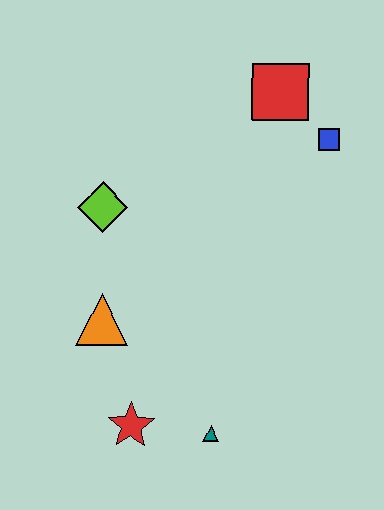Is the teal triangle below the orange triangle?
Yes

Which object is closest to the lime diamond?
The orange triangle is closest to the lime diamond.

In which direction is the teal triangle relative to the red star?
The teal triangle is to the right of the red star.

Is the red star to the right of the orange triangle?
Yes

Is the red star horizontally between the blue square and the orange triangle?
Yes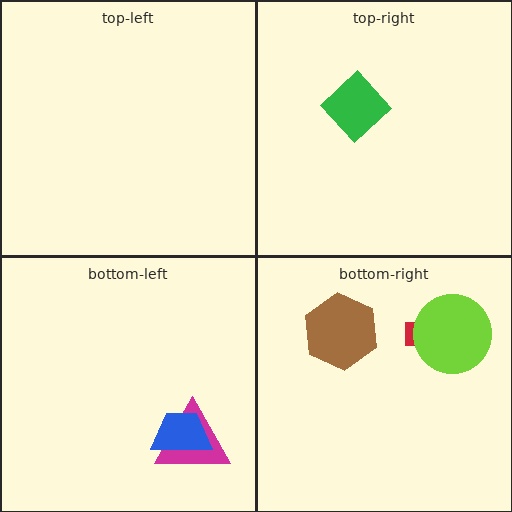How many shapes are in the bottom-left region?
2.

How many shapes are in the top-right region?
1.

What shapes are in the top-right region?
The green diamond.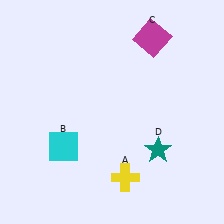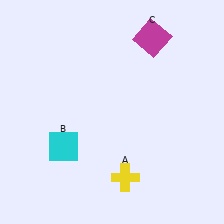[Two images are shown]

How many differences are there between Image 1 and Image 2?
There is 1 difference between the two images.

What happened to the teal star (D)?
The teal star (D) was removed in Image 2. It was in the bottom-right area of Image 1.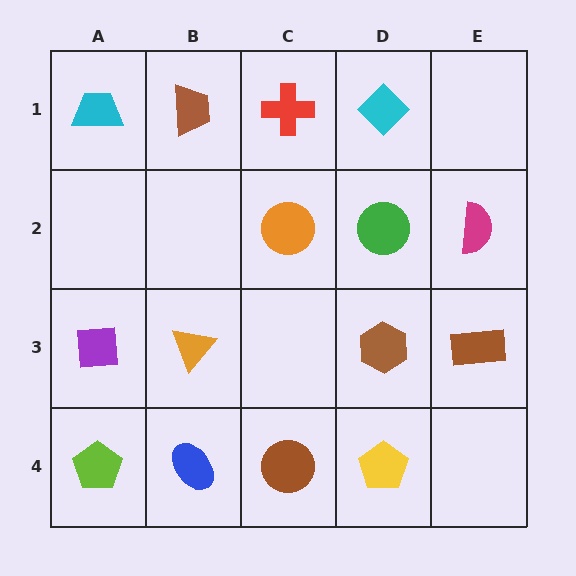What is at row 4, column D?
A yellow pentagon.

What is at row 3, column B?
An orange triangle.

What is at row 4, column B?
A blue ellipse.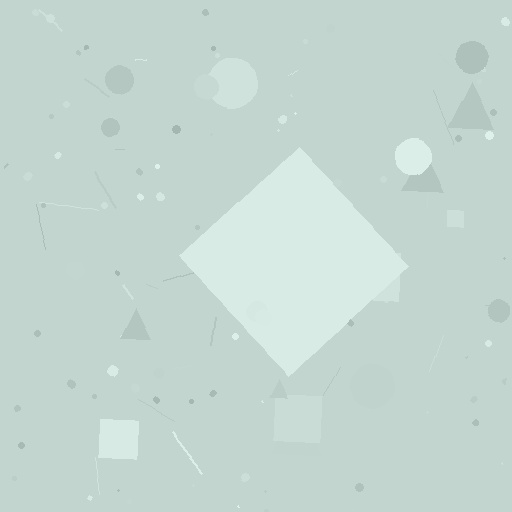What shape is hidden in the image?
A diamond is hidden in the image.